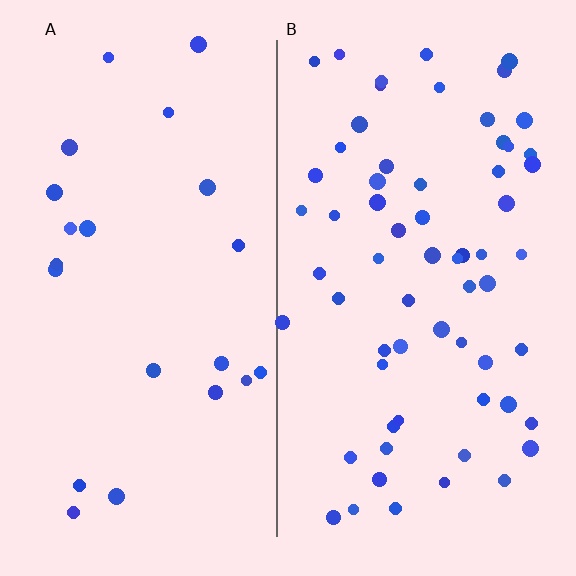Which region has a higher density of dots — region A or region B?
B (the right).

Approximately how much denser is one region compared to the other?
Approximately 2.9× — region B over region A.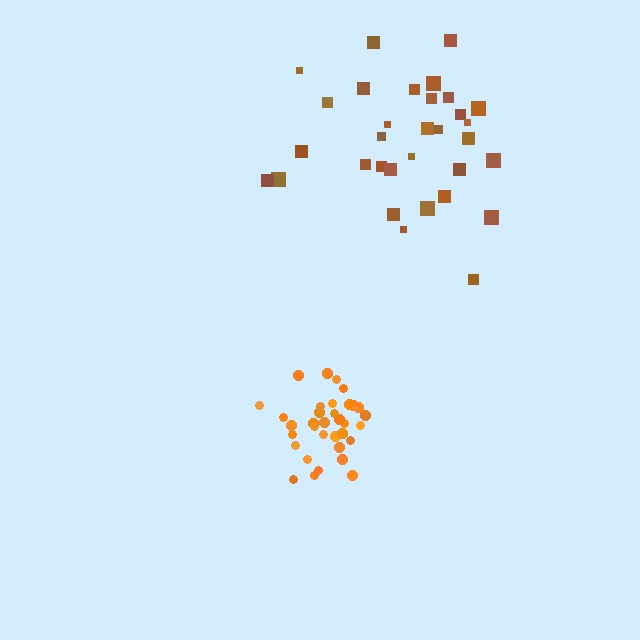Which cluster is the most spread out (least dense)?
Brown.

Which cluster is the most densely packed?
Orange.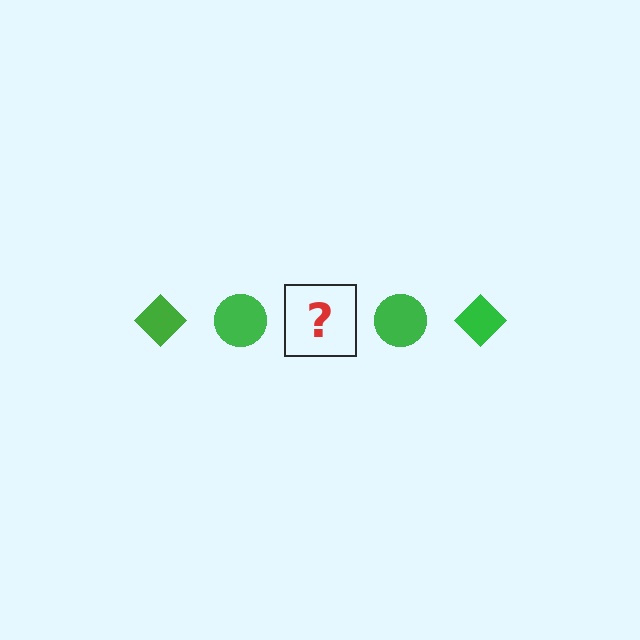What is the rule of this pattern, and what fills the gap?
The rule is that the pattern cycles through diamond, circle shapes in green. The gap should be filled with a green diamond.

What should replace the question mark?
The question mark should be replaced with a green diamond.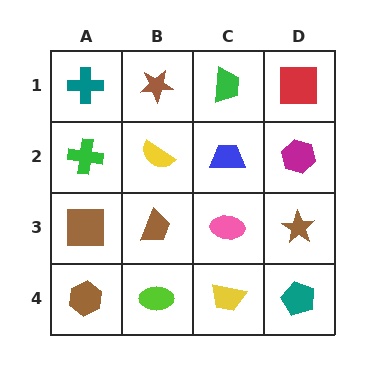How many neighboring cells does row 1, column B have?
3.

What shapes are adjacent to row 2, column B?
A brown star (row 1, column B), a brown trapezoid (row 3, column B), a green cross (row 2, column A), a blue trapezoid (row 2, column C).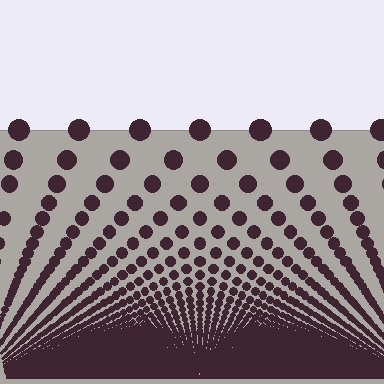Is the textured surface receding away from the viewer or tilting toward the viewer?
The surface appears to tilt toward the viewer. Texture elements get larger and sparser toward the top.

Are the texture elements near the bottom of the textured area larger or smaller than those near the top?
Smaller. The gradient is inverted — elements near the bottom are smaller and denser.